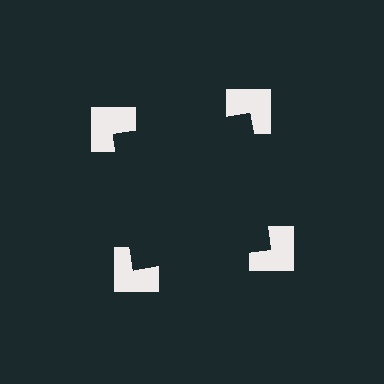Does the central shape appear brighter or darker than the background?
It typically appears slightly darker than the background, even though no actual brightness change is drawn.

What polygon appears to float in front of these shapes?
An illusory square — its edges are inferred from the aligned wedge cuts in the notched squares, not physically drawn.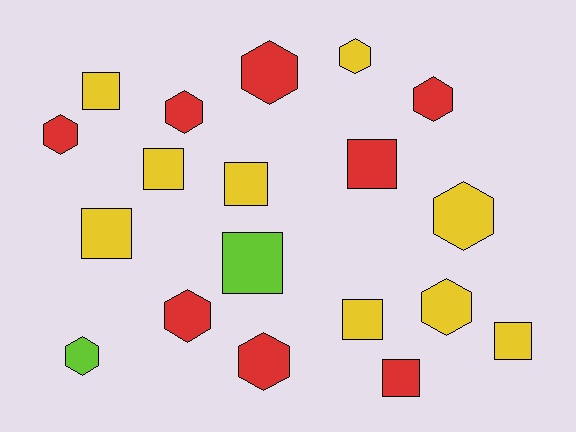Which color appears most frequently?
Yellow, with 9 objects.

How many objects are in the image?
There are 19 objects.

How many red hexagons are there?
There are 6 red hexagons.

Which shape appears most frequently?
Hexagon, with 10 objects.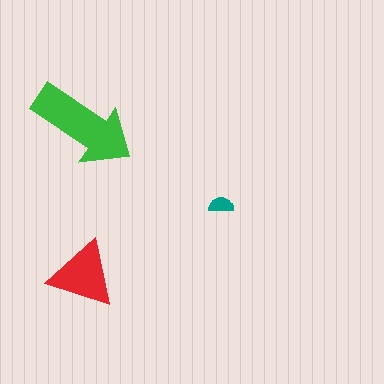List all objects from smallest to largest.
The teal semicircle, the red triangle, the green arrow.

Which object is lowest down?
The red triangle is bottommost.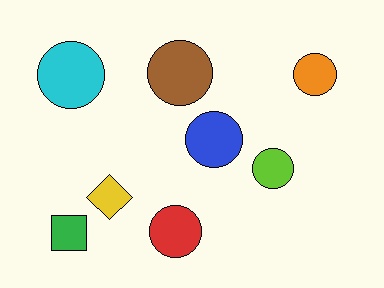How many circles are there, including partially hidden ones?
There are 6 circles.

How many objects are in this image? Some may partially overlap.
There are 8 objects.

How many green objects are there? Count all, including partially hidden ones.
There is 1 green object.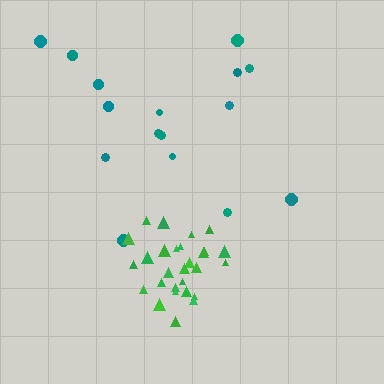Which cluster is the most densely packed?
Green.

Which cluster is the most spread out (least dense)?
Teal.